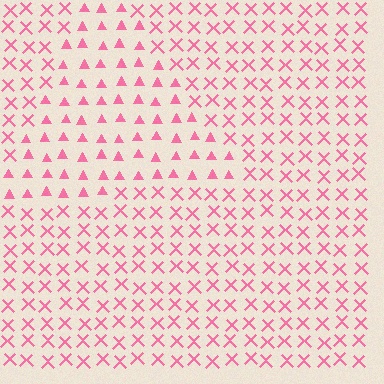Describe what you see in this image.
The image is filled with small pink elements arranged in a uniform grid. A triangle-shaped region contains triangles, while the surrounding area contains X marks. The boundary is defined purely by the change in element shape.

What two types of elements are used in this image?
The image uses triangles inside the triangle region and X marks outside it.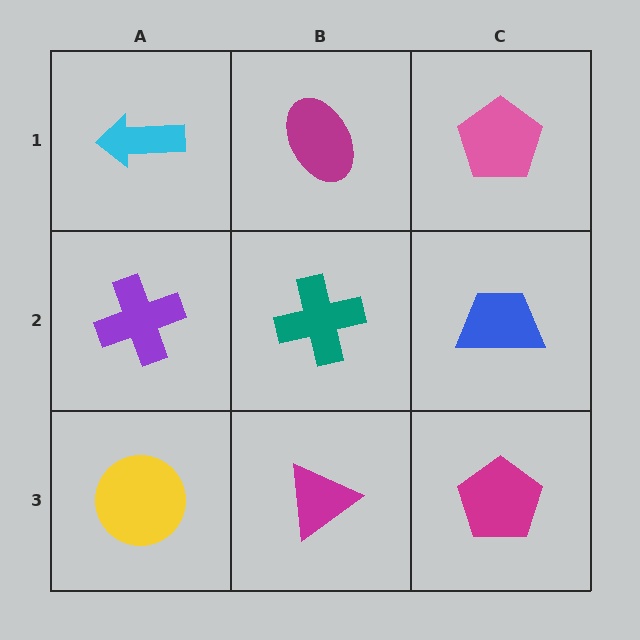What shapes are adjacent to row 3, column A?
A purple cross (row 2, column A), a magenta triangle (row 3, column B).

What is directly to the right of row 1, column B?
A pink pentagon.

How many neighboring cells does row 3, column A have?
2.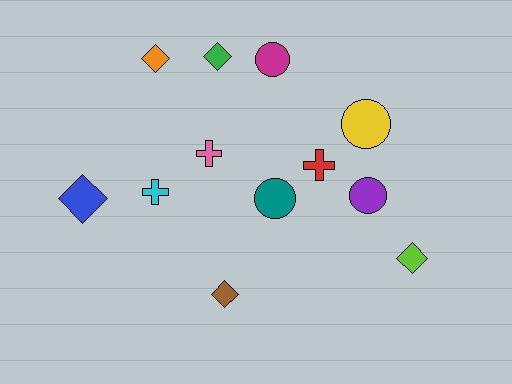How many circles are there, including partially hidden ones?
There are 4 circles.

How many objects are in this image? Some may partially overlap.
There are 12 objects.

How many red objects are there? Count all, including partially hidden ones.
There is 1 red object.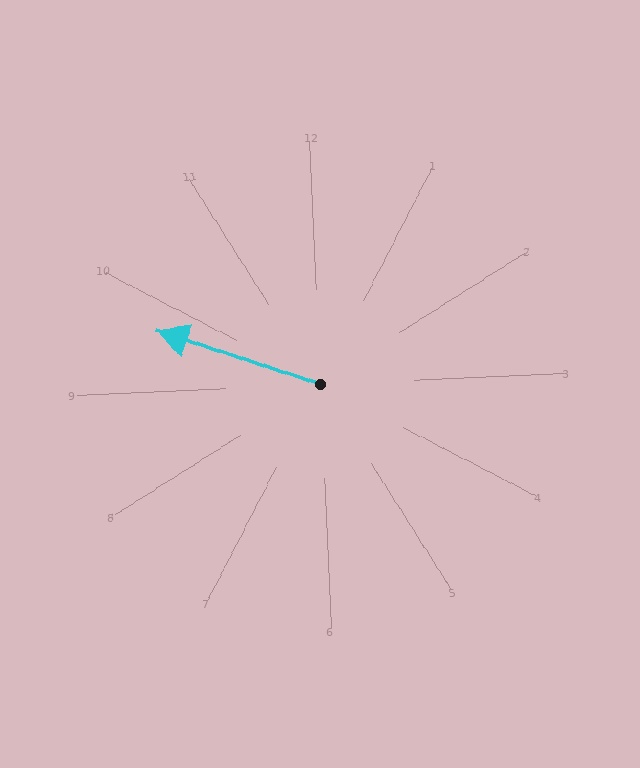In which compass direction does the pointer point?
West.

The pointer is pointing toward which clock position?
Roughly 10 o'clock.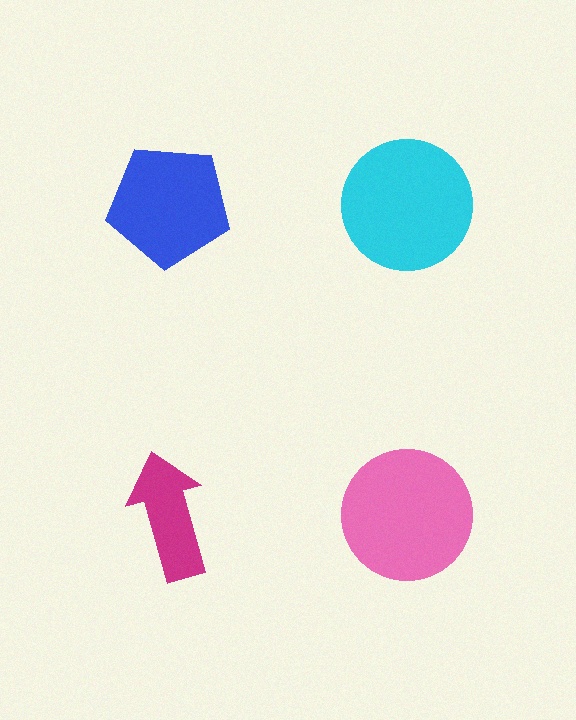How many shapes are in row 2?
2 shapes.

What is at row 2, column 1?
A magenta arrow.